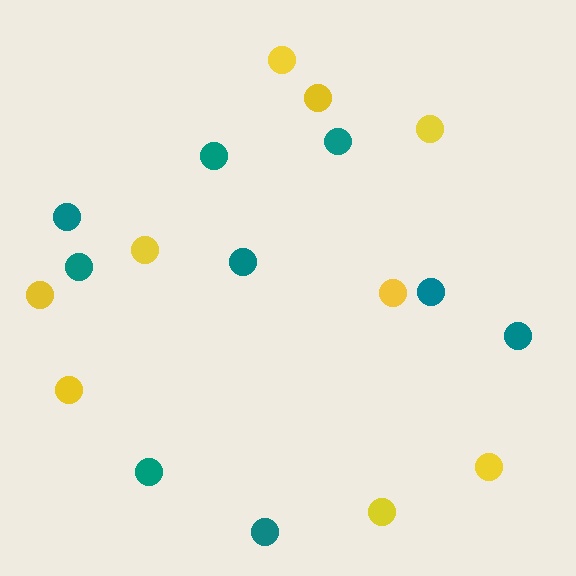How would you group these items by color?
There are 2 groups: one group of yellow circles (9) and one group of teal circles (9).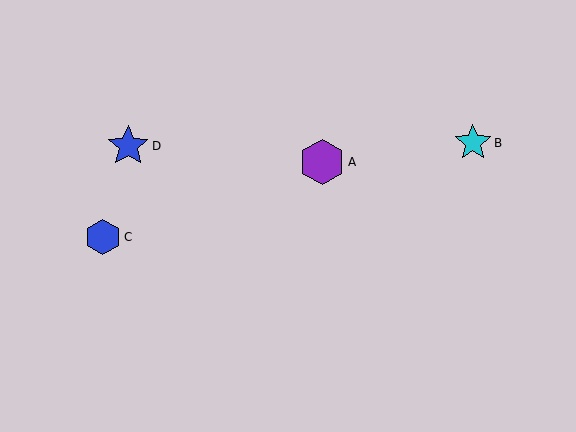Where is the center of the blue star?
The center of the blue star is at (128, 146).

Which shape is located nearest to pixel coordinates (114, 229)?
The blue hexagon (labeled C) at (103, 237) is nearest to that location.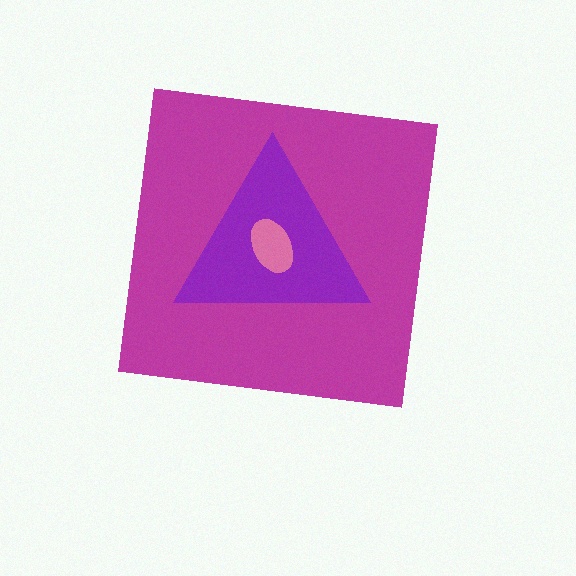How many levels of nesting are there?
3.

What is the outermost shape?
The magenta square.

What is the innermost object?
The pink ellipse.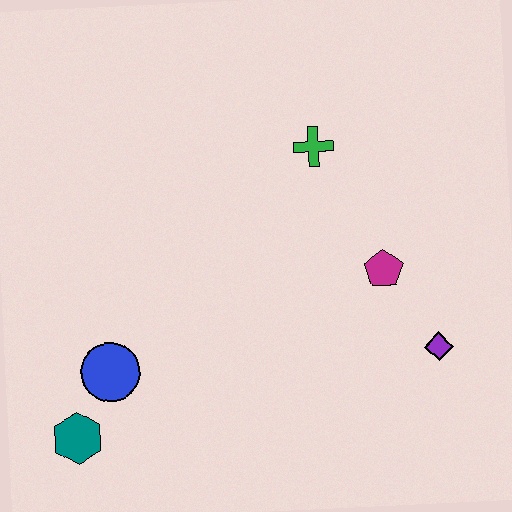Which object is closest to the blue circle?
The teal hexagon is closest to the blue circle.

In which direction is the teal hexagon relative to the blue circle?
The teal hexagon is below the blue circle.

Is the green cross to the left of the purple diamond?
Yes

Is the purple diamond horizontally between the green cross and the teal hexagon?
No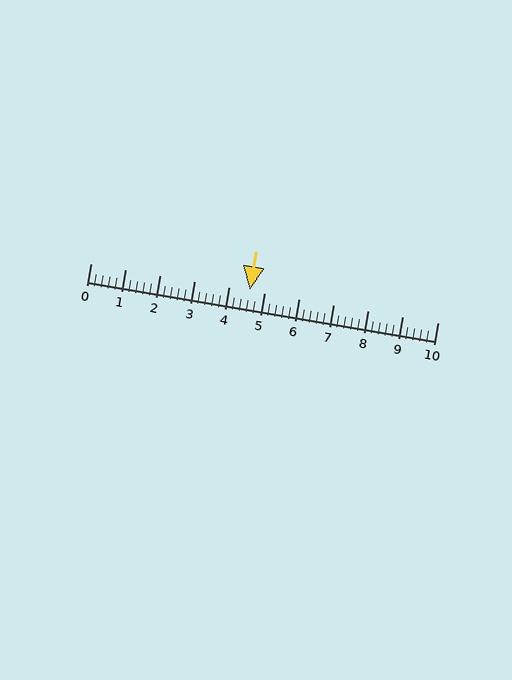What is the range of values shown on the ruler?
The ruler shows values from 0 to 10.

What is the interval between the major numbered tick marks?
The major tick marks are spaced 1 units apart.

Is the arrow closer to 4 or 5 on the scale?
The arrow is closer to 5.